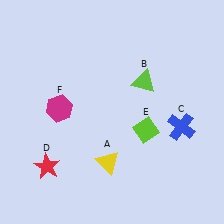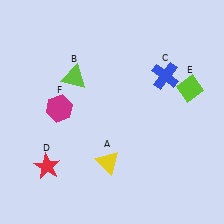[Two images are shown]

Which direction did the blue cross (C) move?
The blue cross (C) moved up.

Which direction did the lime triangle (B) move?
The lime triangle (B) moved left.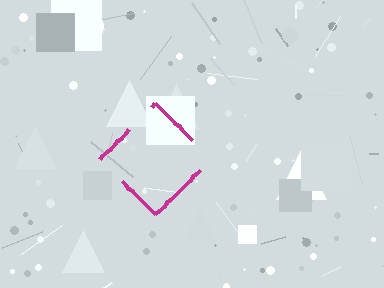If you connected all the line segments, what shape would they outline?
They would outline a diamond.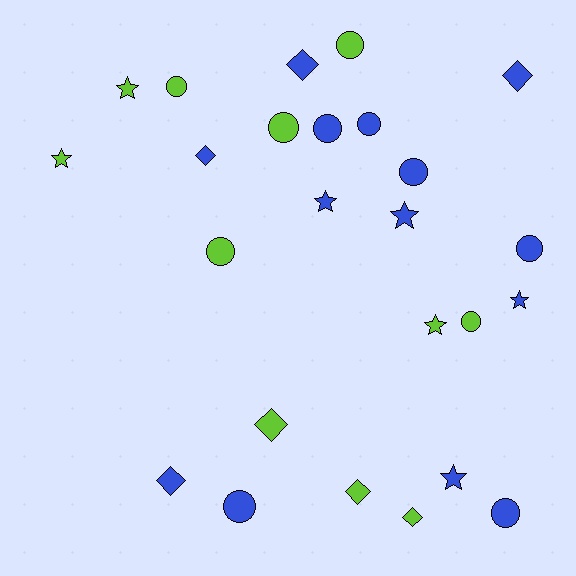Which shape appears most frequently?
Circle, with 11 objects.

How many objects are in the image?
There are 25 objects.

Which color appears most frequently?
Blue, with 14 objects.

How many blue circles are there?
There are 6 blue circles.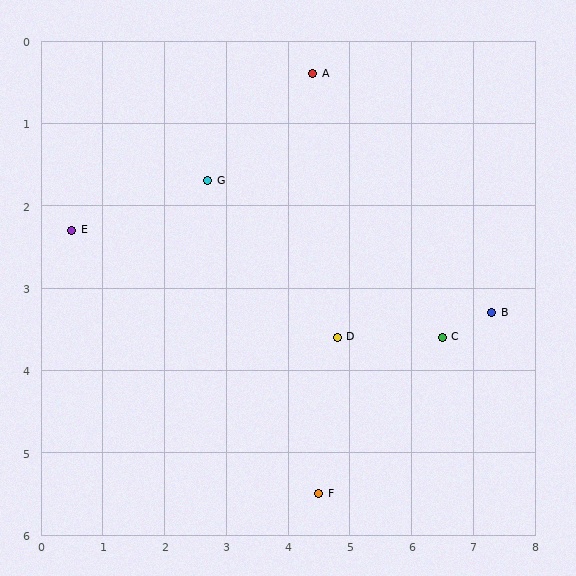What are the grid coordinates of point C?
Point C is at approximately (6.5, 3.6).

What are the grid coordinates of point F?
Point F is at approximately (4.5, 5.5).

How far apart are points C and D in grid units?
Points C and D are about 1.7 grid units apart.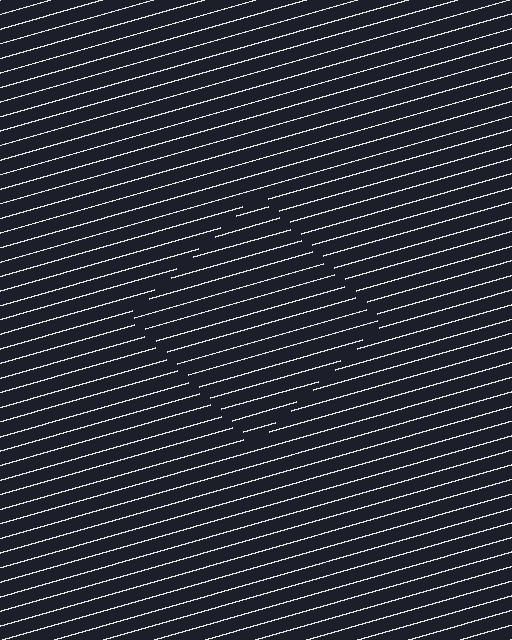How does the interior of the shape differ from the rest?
The interior of the shape contains the same grating, shifted by half a period — the contour is defined by the phase discontinuity where line-ends from the inner and outer gratings abut.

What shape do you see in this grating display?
An illusory square. The interior of the shape contains the same grating, shifted by half a period — the contour is defined by the phase discontinuity where line-ends from the inner and outer gratings abut.